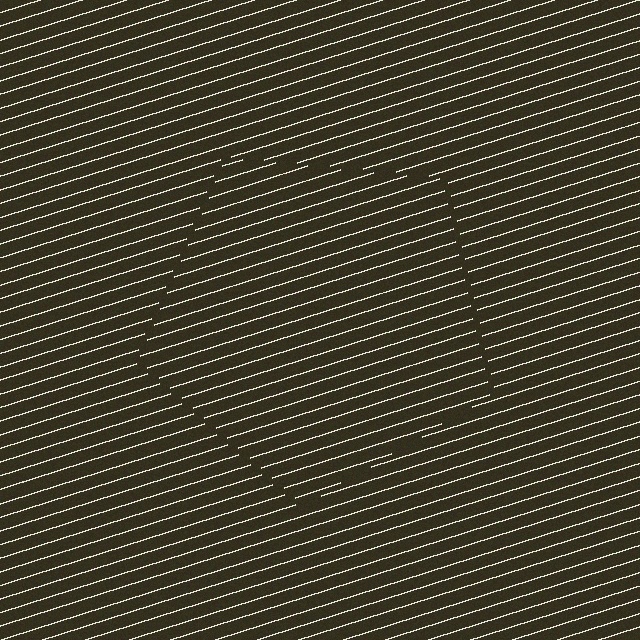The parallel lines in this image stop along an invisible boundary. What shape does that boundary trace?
An illusory pentagon. The interior of the shape contains the same grating, shifted by half a period — the contour is defined by the phase discontinuity where line-ends from the inner and outer gratings abut.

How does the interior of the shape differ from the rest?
The interior of the shape contains the same grating, shifted by half a period — the contour is defined by the phase discontinuity where line-ends from the inner and outer gratings abut.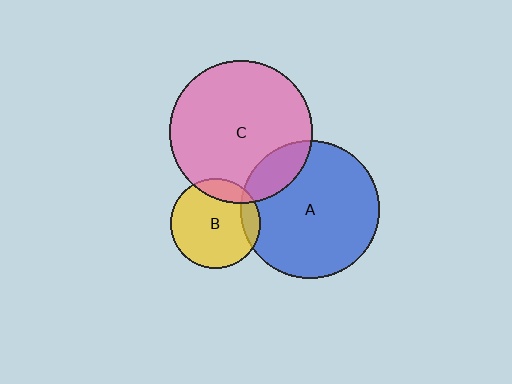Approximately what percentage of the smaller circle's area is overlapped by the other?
Approximately 15%.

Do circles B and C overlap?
Yes.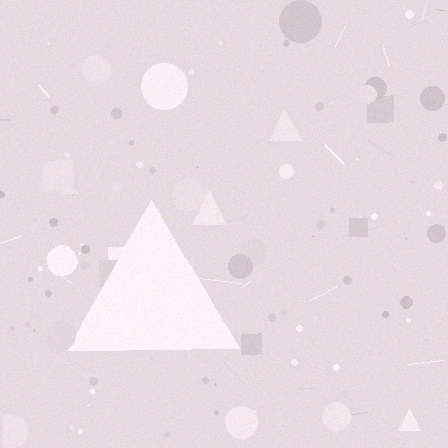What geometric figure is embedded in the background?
A triangle is embedded in the background.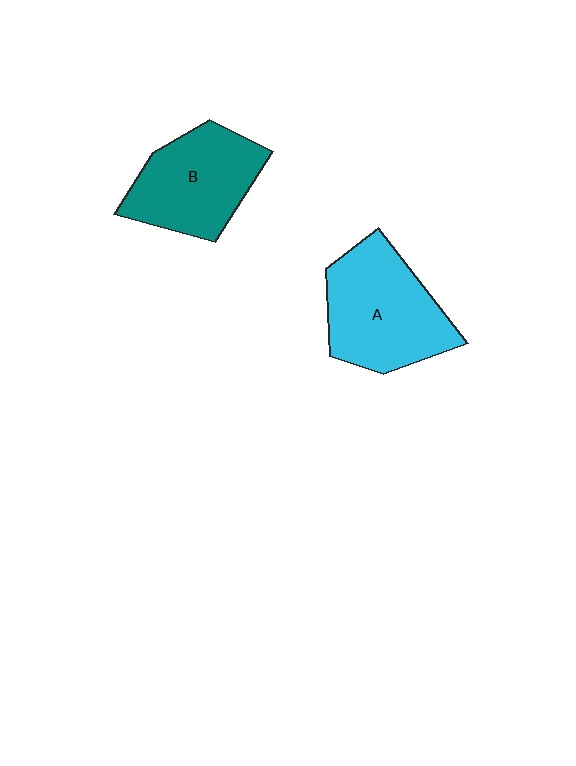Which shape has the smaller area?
Shape B (teal).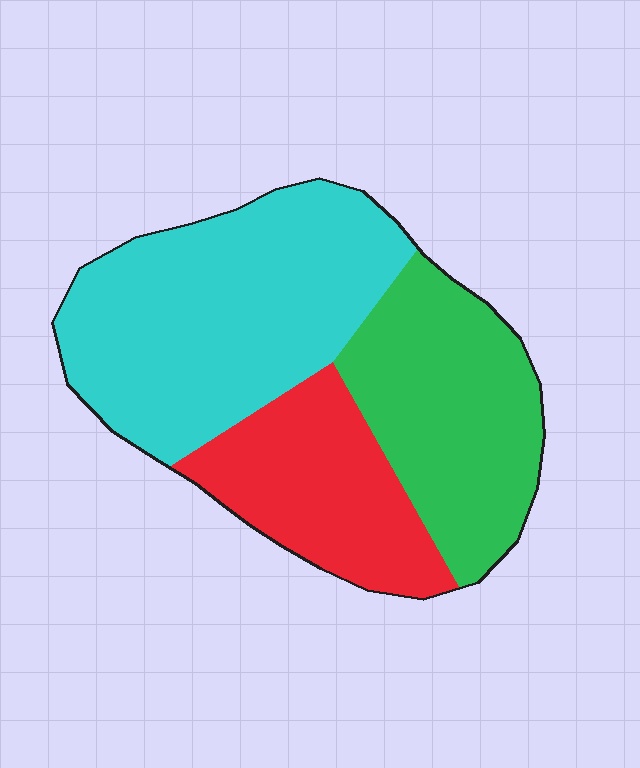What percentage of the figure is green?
Green covers around 30% of the figure.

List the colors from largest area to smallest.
From largest to smallest: cyan, green, red.